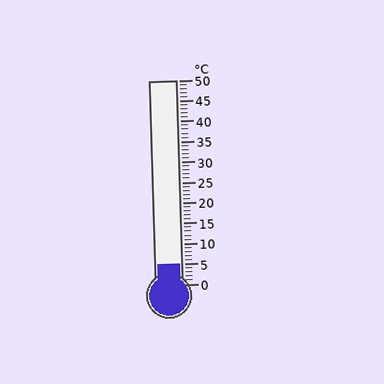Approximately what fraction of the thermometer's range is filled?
The thermometer is filled to approximately 10% of its range.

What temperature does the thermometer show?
The thermometer shows approximately 5°C.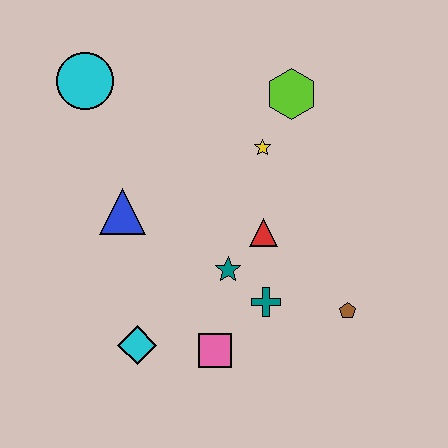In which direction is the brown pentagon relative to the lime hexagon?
The brown pentagon is below the lime hexagon.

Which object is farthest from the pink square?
The cyan circle is farthest from the pink square.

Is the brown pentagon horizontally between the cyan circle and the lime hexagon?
No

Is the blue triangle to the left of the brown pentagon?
Yes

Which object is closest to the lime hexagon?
The yellow star is closest to the lime hexagon.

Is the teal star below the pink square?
No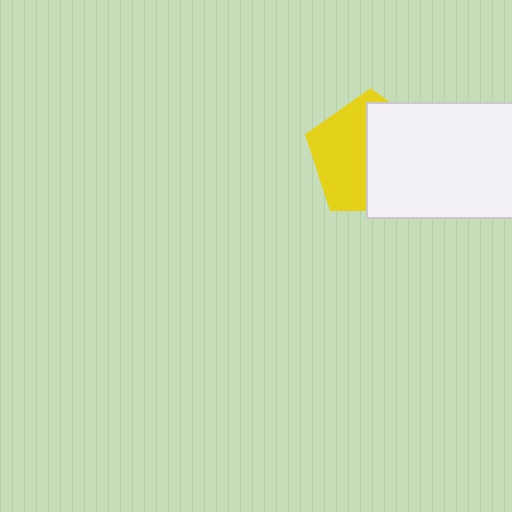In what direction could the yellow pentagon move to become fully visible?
The yellow pentagon could move left. That would shift it out from behind the white rectangle entirely.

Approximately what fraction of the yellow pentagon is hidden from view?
Roughly 53% of the yellow pentagon is hidden behind the white rectangle.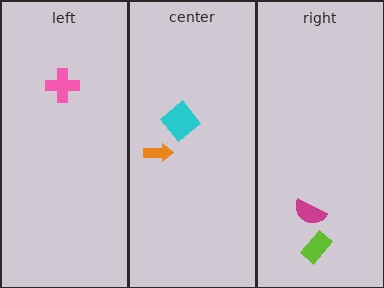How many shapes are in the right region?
2.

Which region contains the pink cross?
The left region.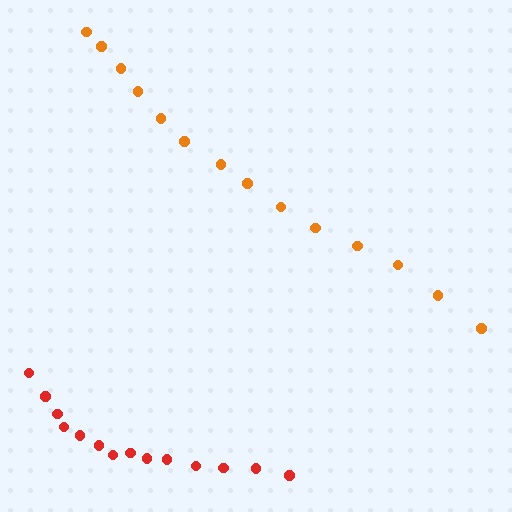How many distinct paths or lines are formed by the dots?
There are 2 distinct paths.